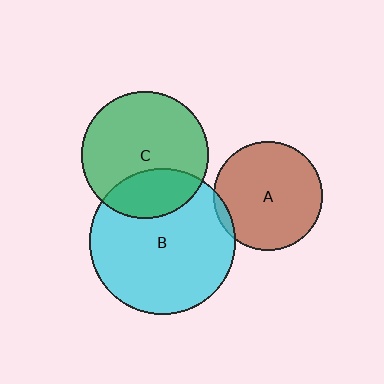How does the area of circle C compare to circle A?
Approximately 1.4 times.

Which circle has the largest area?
Circle B (cyan).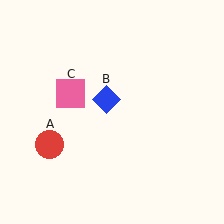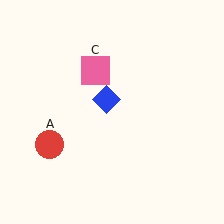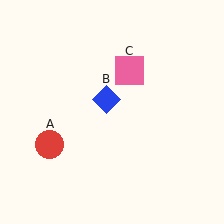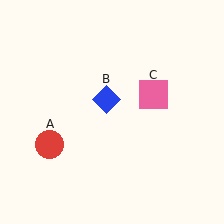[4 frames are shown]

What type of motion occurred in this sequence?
The pink square (object C) rotated clockwise around the center of the scene.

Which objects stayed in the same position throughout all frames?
Red circle (object A) and blue diamond (object B) remained stationary.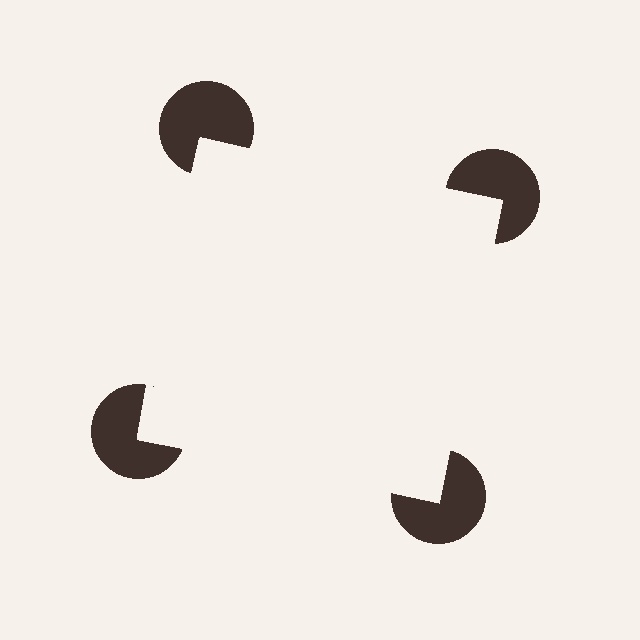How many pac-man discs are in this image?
There are 4 — one at each vertex of the illusory square.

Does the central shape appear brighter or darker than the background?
It typically appears slightly brighter than the background, even though no actual brightness change is drawn.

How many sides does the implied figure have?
4 sides.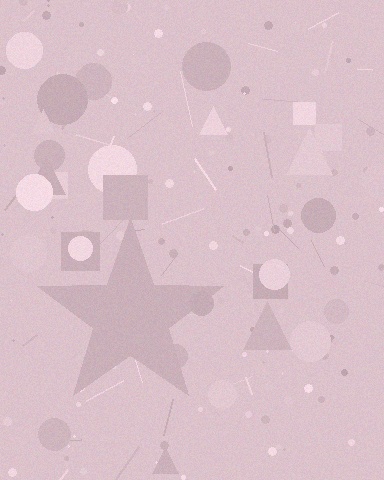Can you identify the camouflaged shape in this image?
The camouflaged shape is a star.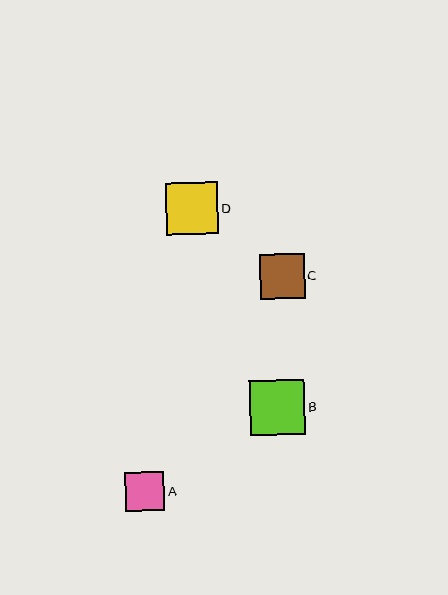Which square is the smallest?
Square A is the smallest with a size of approximately 39 pixels.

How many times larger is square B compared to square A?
Square B is approximately 1.4 times the size of square A.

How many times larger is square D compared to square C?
Square D is approximately 1.2 times the size of square C.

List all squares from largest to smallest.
From largest to smallest: B, D, C, A.